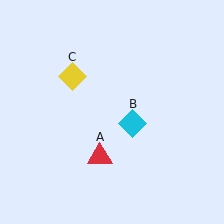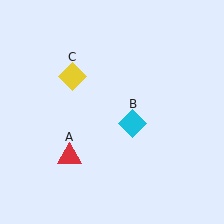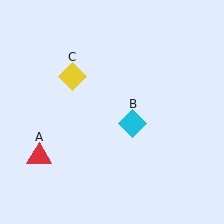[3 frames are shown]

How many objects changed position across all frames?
1 object changed position: red triangle (object A).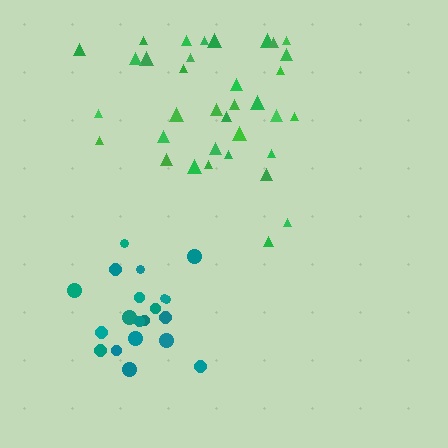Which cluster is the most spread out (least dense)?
Green.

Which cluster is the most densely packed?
Teal.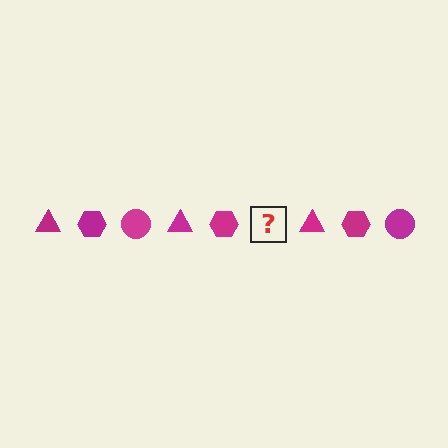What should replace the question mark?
The question mark should be replaced with a magenta circle.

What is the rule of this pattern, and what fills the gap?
The rule is that the pattern cycles through triangle, hexagon, circle shapes in magenta. The gap should be filled with a magenta circle.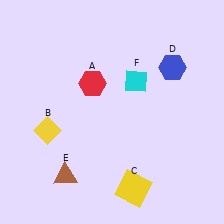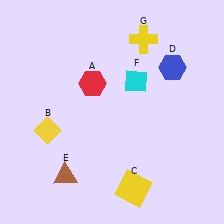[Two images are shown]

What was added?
A yellow cross (G) was added in Image 2.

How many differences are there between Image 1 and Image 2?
There is 1 difference between the two images.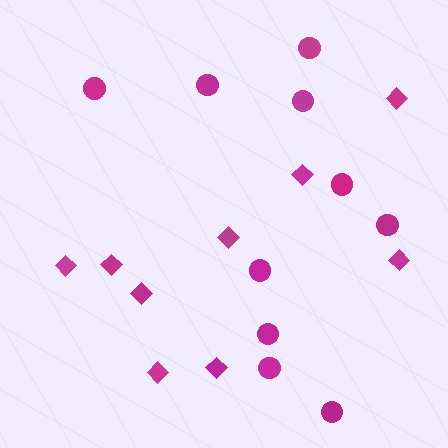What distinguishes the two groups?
There are 2 groups: one group of diamonds (9) and one group of circles (10).